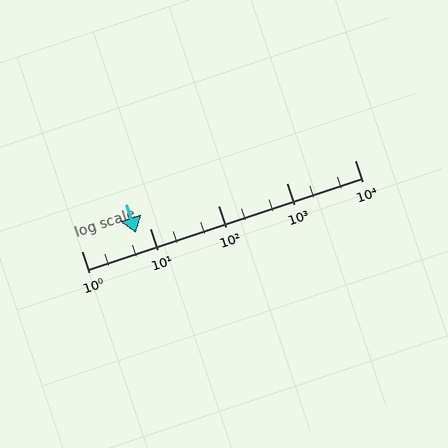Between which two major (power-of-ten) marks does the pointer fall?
The pointer is between 1 and 10.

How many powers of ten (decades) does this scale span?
The scale spans 4 decades, from 1 to 10000.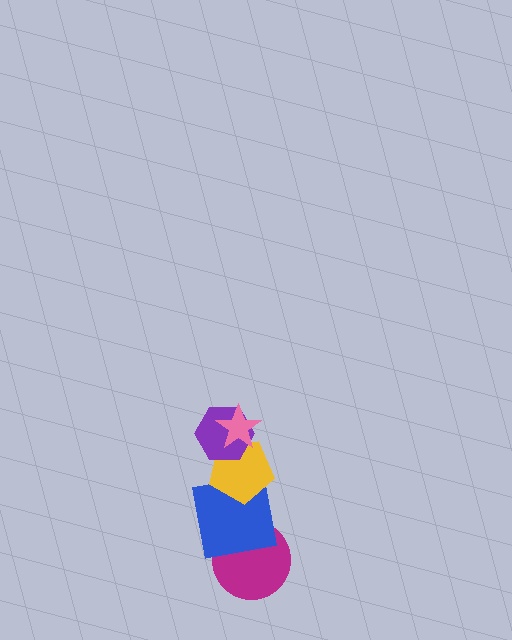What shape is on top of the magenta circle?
The blue square is on top of the magenta circle.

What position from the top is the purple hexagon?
The purple hexagon is 2nd from the top.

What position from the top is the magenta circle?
The magenta circle is 5th from the top.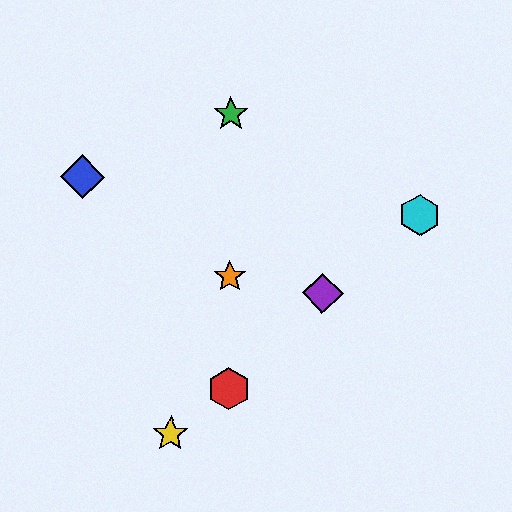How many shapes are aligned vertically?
3 shapes (the red hexagon, the green star, the orange star) are aligned vertically.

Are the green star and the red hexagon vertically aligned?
Yes, both are at x≈231.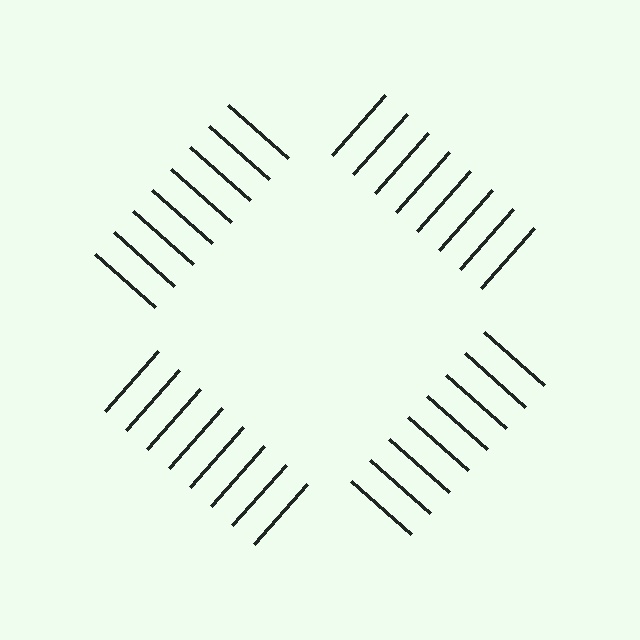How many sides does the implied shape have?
4 sides — the line-ends trace a square.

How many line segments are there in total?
32 — 8 along each of the 4 edges.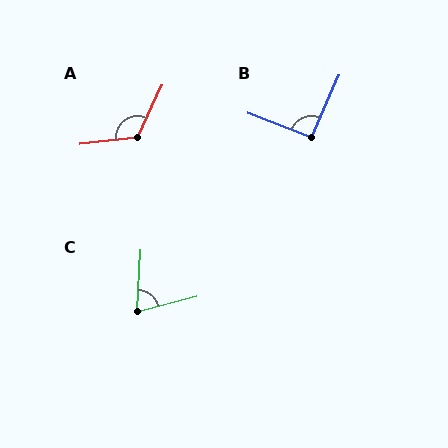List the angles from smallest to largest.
C (72°), B (92°), A (121°).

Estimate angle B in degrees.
Approximately 92 degrees.